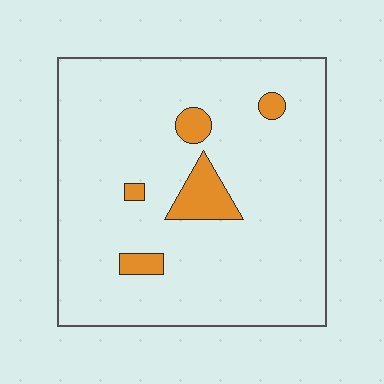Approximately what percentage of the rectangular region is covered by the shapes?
Approximately 10%.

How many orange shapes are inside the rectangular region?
5.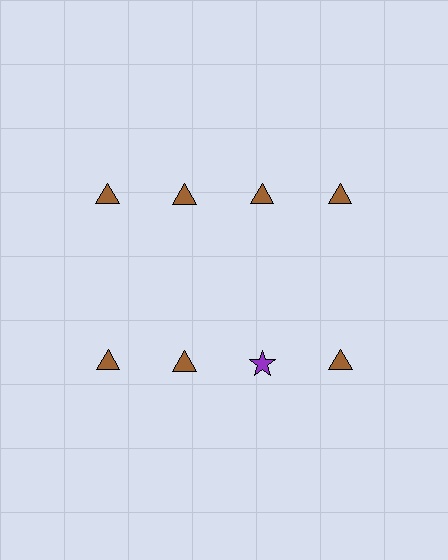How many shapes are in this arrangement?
There are 8 shapes arranged in a grid pattern.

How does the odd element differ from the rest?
It differs in both color (purple instead of brown) and shape (star instead of triangle).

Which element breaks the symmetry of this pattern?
The purple star in the second row, center column breaks the symmetry. All other shapes are brown triangles.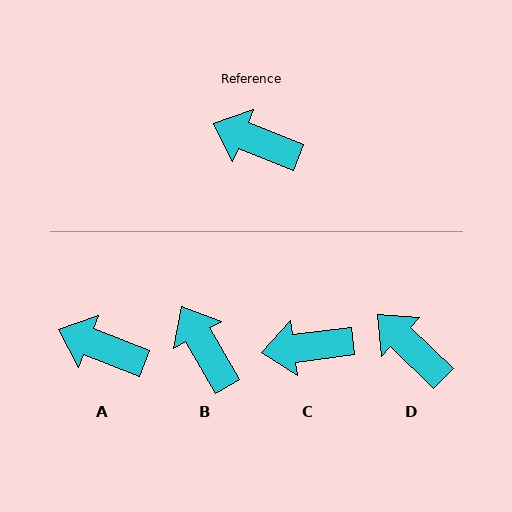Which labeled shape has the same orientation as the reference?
A.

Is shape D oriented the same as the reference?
No, it is off by about 22 degrees.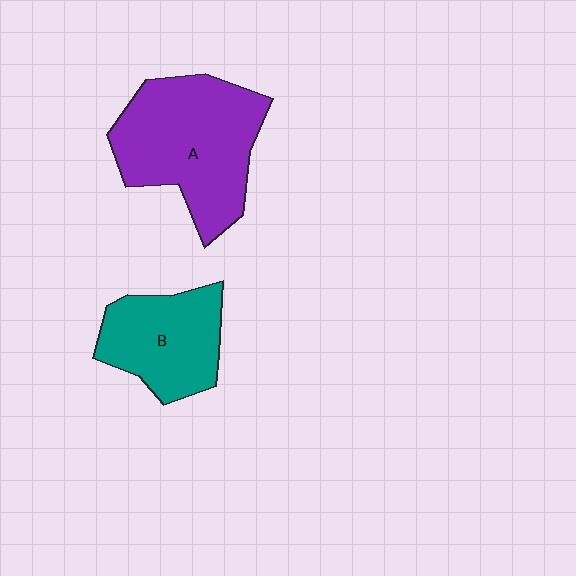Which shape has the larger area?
Shape A (purple).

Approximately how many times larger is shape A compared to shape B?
Approximately 1.5 times.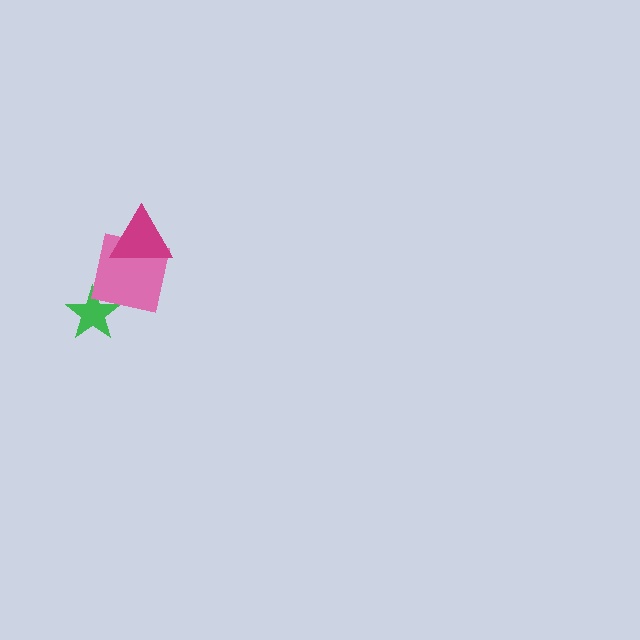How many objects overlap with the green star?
1 object overlaps with the green star.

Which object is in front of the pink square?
The magenta triangle is in front of the pink square.